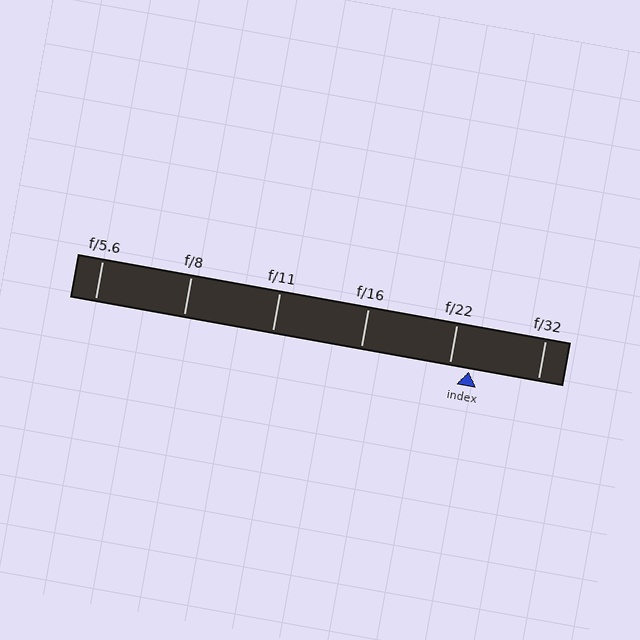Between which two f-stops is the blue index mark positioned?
The index mark is between f/22 and f/32.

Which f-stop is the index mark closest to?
The index mark is closest to f/22.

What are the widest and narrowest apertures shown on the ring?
The widest aperture shown is f/5.6 and the narrowest is f/32.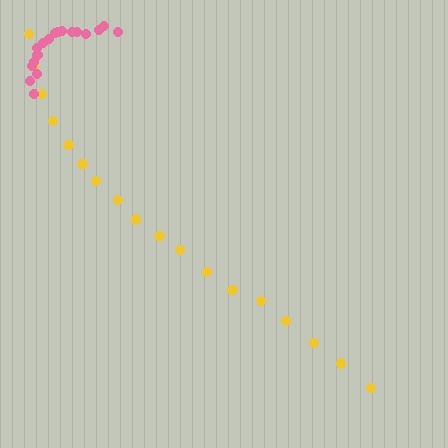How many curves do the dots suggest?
There are 2 distinct paths.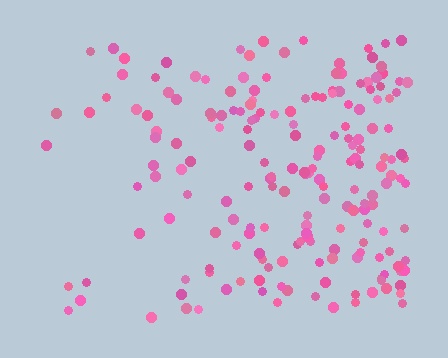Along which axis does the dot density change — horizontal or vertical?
Horizontal.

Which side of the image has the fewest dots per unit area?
The left.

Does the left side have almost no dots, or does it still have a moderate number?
Still a moderate number, just noticeably fewer than the right.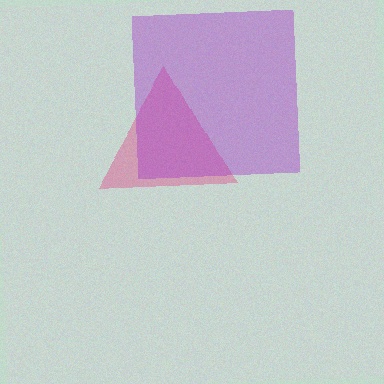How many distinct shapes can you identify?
There are 2 distinct shapes: a pink triangle, a purple square.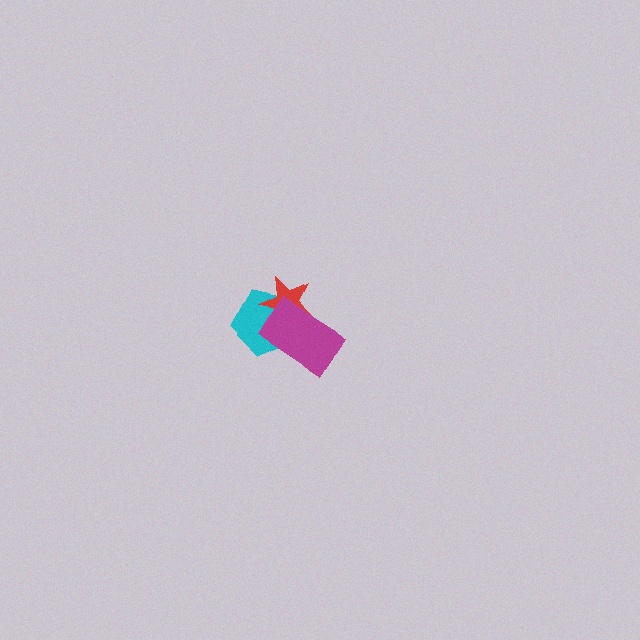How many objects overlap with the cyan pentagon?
2 objects overlap with the cyan pentagon.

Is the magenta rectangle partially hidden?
No, no other shape covers it.